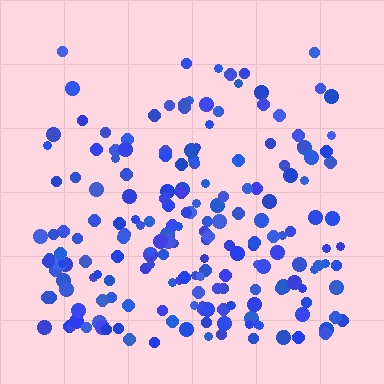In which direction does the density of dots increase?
From top to bottom, with the bottom side densest.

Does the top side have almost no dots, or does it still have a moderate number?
Still a moderate number, just noticeably fewer than the bottom.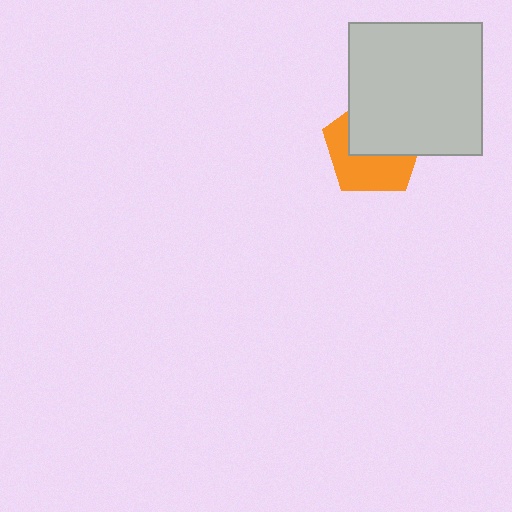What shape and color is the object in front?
The object in front is a light gray square.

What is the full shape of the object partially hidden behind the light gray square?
The partially hidden object is an orange pentagon.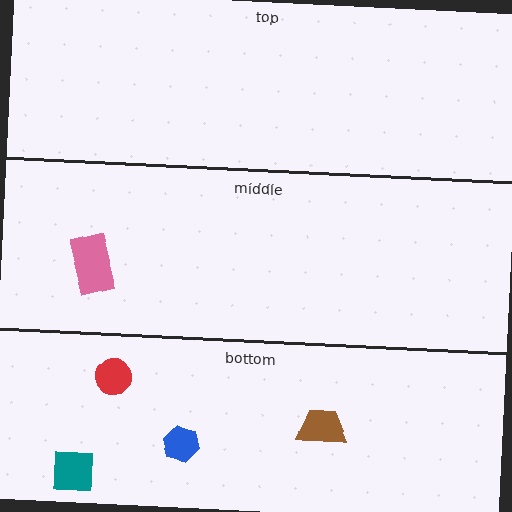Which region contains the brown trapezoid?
The bottom region.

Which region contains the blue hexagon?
The bottom region.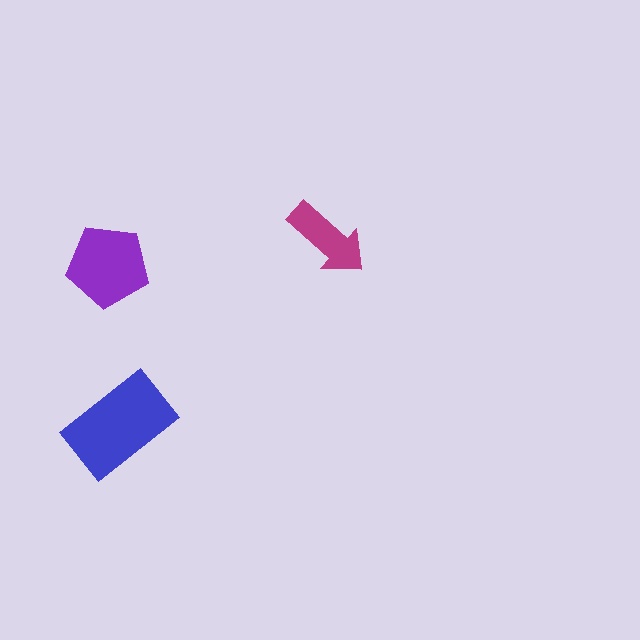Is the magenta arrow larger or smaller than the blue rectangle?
Smaller.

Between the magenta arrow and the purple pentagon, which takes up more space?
The purple pentagon.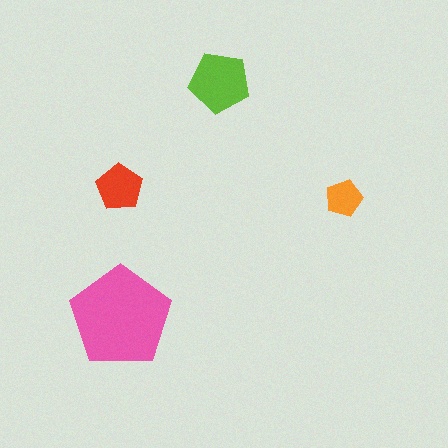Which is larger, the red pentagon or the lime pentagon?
The lime one.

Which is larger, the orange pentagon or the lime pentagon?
The lime one.